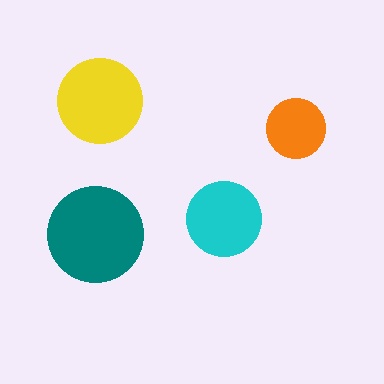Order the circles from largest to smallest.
the teal one, the yellow one, the cyan one, the orange one.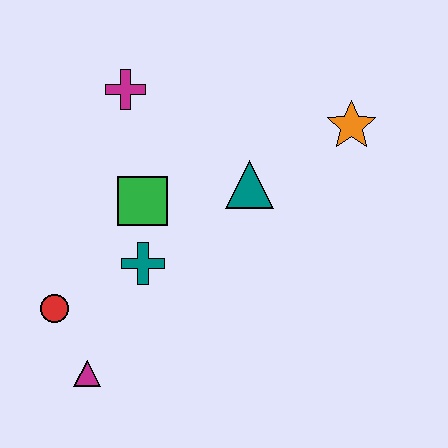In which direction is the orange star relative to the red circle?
The orange star is to the right of the red circle.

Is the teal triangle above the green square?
Yes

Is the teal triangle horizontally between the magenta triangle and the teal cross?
No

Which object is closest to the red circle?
The magenta triangle is closest to the red circle.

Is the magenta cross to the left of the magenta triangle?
No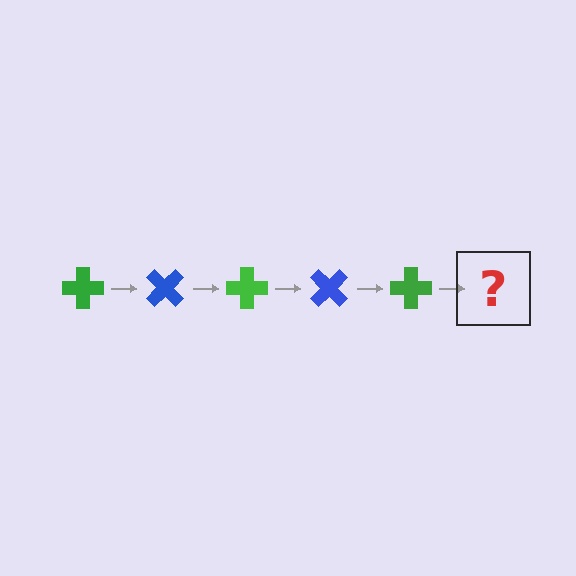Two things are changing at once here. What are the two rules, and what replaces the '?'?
The two rules are that it rotates 45 degrees each step and the color cycles through green and blue. The '?' should be a blue cross, rotated 225 degrees from the start.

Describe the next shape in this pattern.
It should be a blue cross, rotated 225 degrees from the start.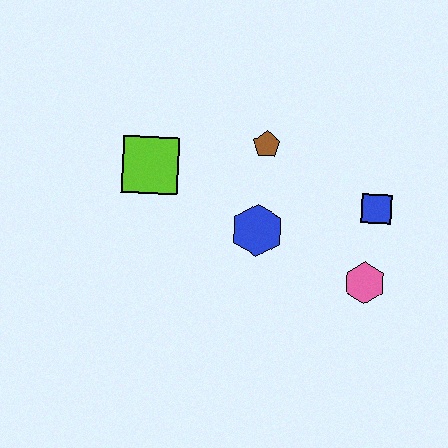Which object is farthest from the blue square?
The lime square is farthest from the blue square.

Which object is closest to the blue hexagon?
The brown pentagon is closest to the blue hexagon.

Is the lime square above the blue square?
Yes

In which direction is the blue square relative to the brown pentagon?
The blue square is to the right of the brown pentagon.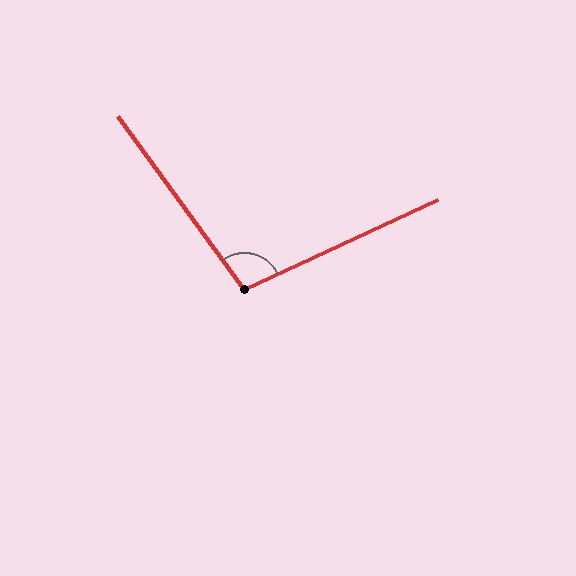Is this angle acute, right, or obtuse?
It is obtuse.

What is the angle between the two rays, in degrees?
Approximately 101 degrees.